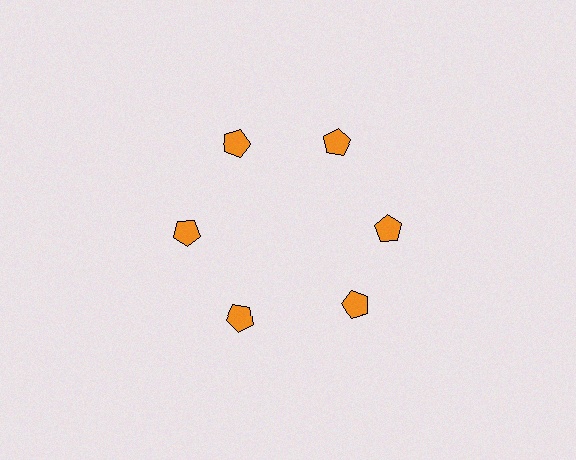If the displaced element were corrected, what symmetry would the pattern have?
It would have 6-fold rotational symmetry — the pattern would map onto itself every 60 degrees.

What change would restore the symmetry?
The symmetry would be restored by rotating it back into even spacing with its neighbors so that all 6 pentagons sit at equal angles and equal distance from the center.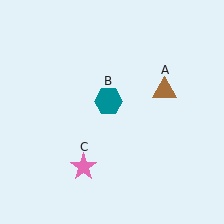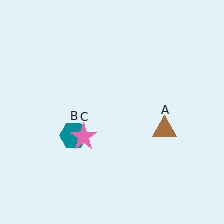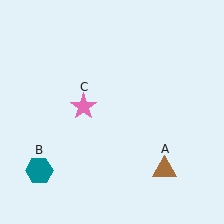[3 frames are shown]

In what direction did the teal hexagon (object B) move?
The teal hexagon (object B) moved down and to the left.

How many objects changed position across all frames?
3 objects changed position: brown triangle (object A), teal hexagon (object B), pink star (object C).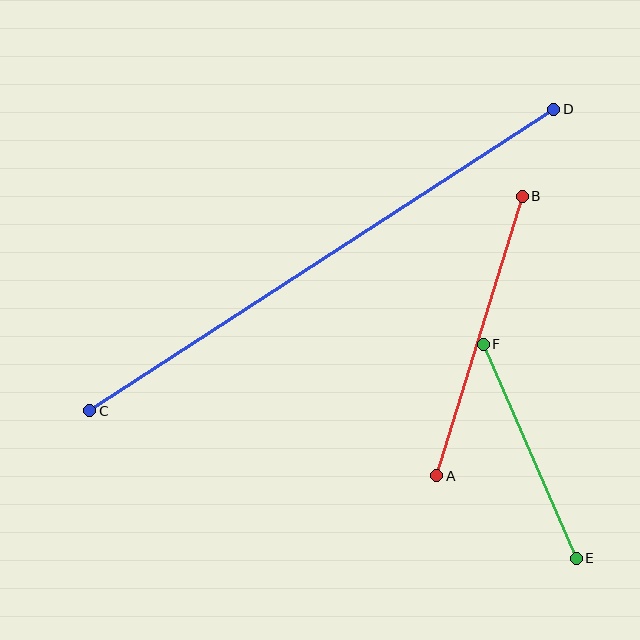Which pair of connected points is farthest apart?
Points C and D are farthest apart.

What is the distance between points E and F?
The distance is approximately 233 pixels.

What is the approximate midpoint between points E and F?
The midpoint is at approximately (530, 451) pixels.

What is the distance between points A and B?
The distance is approximately 292 pixels.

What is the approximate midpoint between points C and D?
The midpoint is at approximately (322, 260) pixels.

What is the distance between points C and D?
The distance is approximately 553 pixels.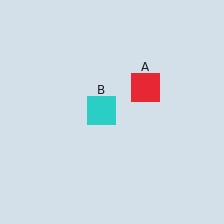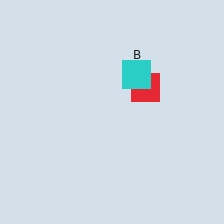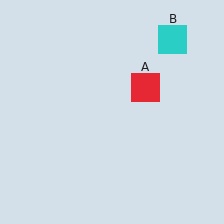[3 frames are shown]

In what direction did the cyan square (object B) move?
The cyan square (object B) moved up and to the right.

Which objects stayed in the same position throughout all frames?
Red square (object A) remained stationary.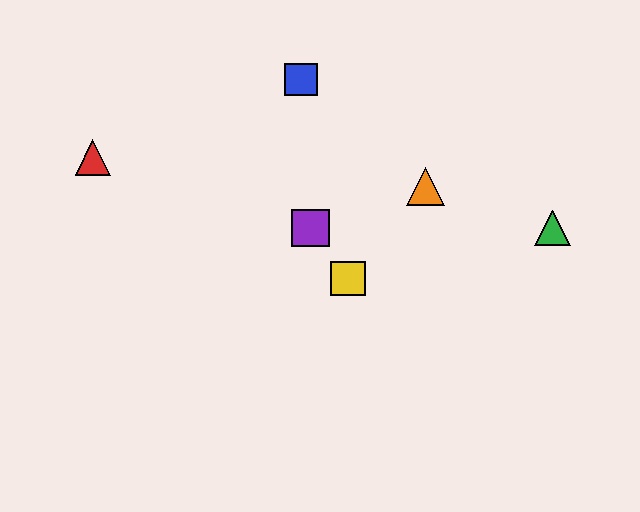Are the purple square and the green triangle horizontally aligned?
Yes, both are at y≈228.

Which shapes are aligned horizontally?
The green triangle, the purple square are aligned horizontally.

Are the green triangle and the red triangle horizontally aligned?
No, the green triangle is at y≈228 and the red triangle is at y≈157.